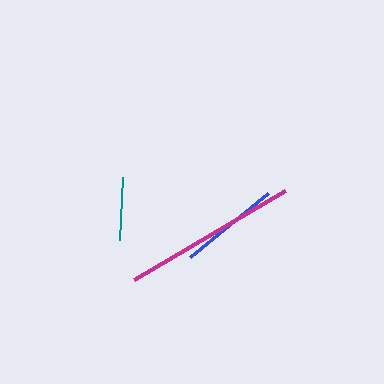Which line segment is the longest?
The magenta line is the longest at approximately 175 pixels.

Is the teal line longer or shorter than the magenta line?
The magenta line is longer than the teal line.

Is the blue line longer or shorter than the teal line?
The blue line is longer than the teal line.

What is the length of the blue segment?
The blue segment is approximately 101 pixels long.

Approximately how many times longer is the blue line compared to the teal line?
The blue line is approximately 1.6 times the length of the teal line.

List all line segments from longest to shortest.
From longest to shortest: magenta, blue, teal.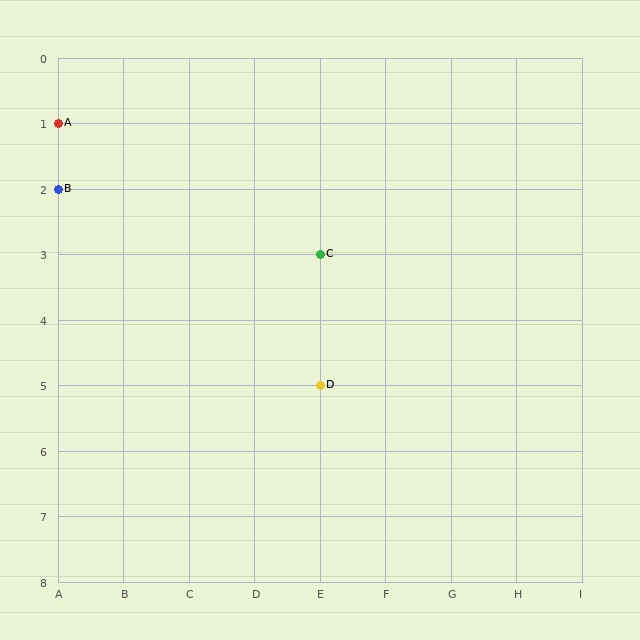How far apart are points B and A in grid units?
Points B and A are 1 row apart.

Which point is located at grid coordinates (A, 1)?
Point A is at (A, 1).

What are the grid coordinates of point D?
Point D is at grid coordinates (E, 5).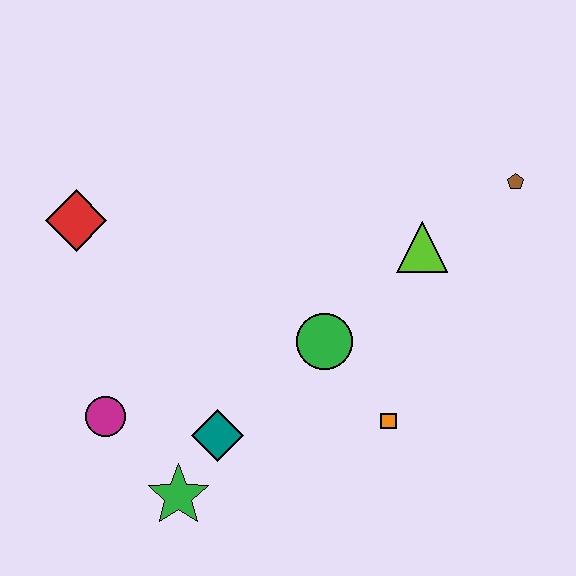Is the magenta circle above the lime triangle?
No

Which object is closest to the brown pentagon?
The lime triangle is closest to the brown pentagon.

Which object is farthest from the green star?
The brown pentagon is farthest from the green star.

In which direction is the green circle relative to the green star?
The green circle is above the green star.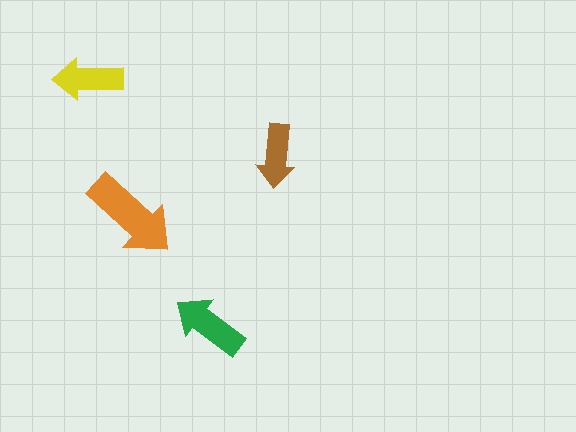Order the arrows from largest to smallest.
the orange one, the green one, the yellow one, the brown one.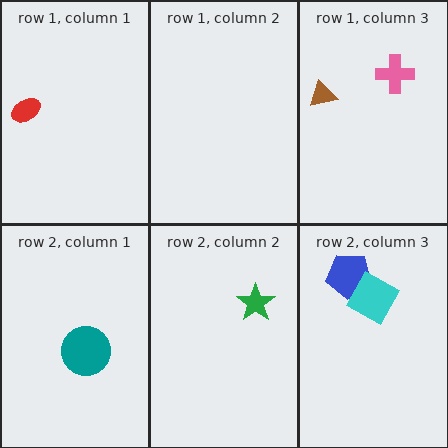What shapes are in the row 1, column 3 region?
The pink cross, the brown triangle.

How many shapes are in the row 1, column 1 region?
1.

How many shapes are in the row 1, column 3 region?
2.